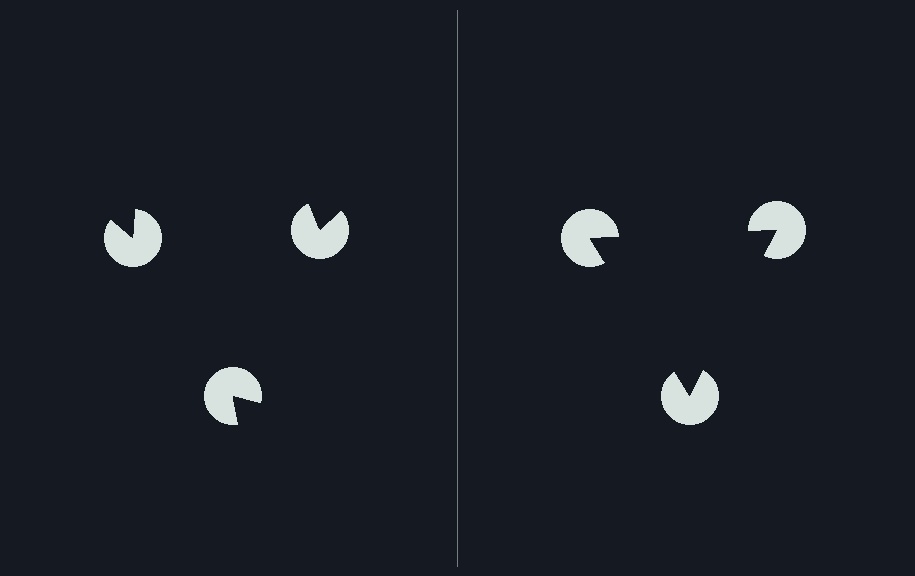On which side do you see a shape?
An illusory triangle appears on the right side. On the left side the wedge cuts are rotated, so no coherent shape forms.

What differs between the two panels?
The pac-man discs are positioned identically on both sides; only the wedge orientations differ. On the right they align to a triangle; on the left they are misaligned.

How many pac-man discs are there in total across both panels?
6 — 3 on each side.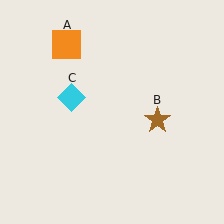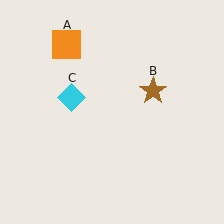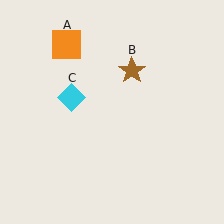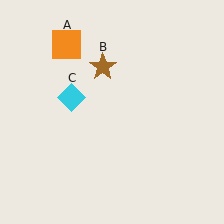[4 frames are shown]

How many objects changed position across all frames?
1 object changed position: brown star (object B).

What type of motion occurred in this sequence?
The brown star (object B) rotated counterclockwise around the center of the scene.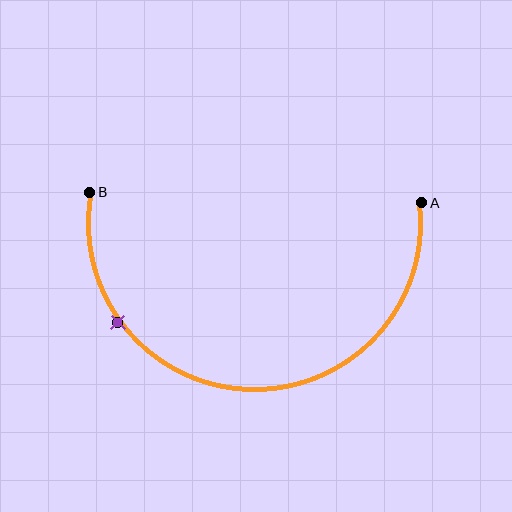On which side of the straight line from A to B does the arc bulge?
The arc bulges below the straight line connecting A and B.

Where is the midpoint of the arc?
The arc midpoint is the point on the curve farthest from the straight line joining A and B. It sits below that line.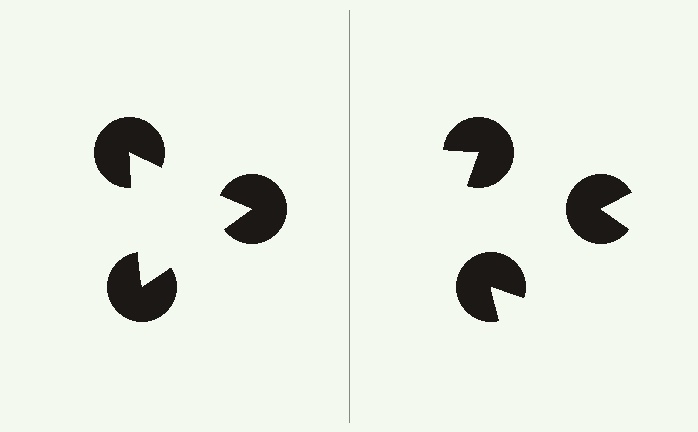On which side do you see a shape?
An illusory triangle appears on the left side. On the right side the wedge cuts are rotated, so no coherent shape forms.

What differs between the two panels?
The pac-man discs are positioned identically on both sides; only the wedge orientations differ. On the left they align to a triangle; on the right they are misaligned.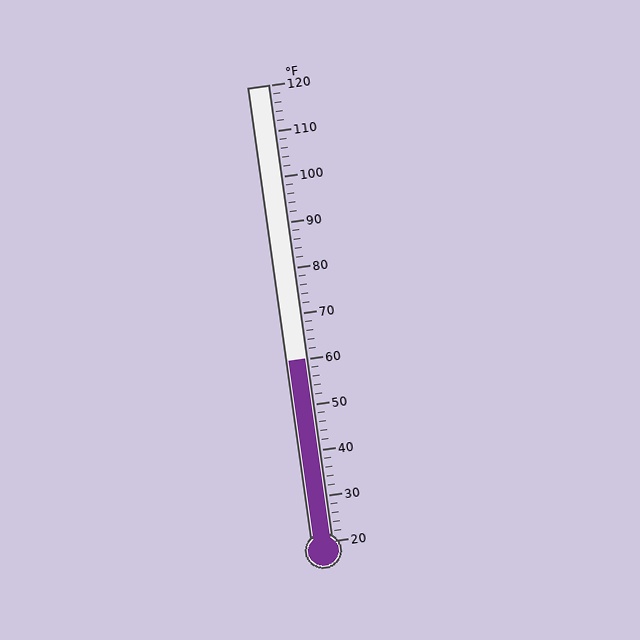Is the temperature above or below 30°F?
The temperature is above 30°F.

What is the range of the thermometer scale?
The thermometer scale ranges from 20°F to 120°F.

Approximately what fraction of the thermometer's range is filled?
The thermometer is filled to approximately 40% of its range.